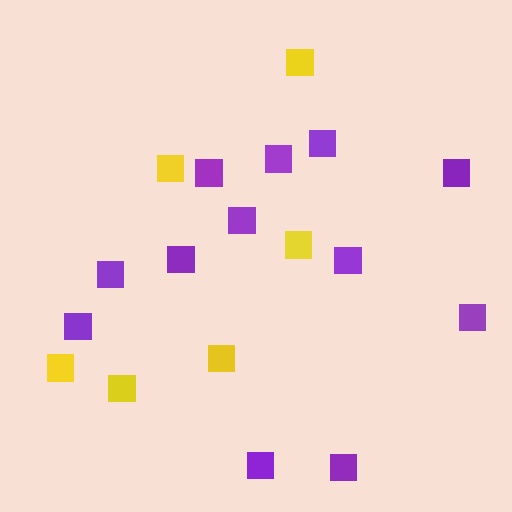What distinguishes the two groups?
There are 2 groups: one group of yellow squares (6) and one group of purple squares (12).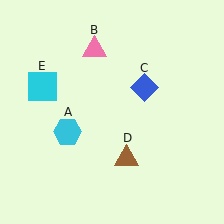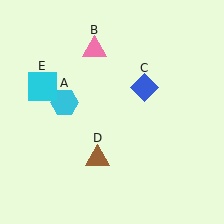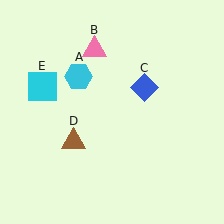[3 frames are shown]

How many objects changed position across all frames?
2 objects changed position: cyan hexagon (object A), brown triangle (object D).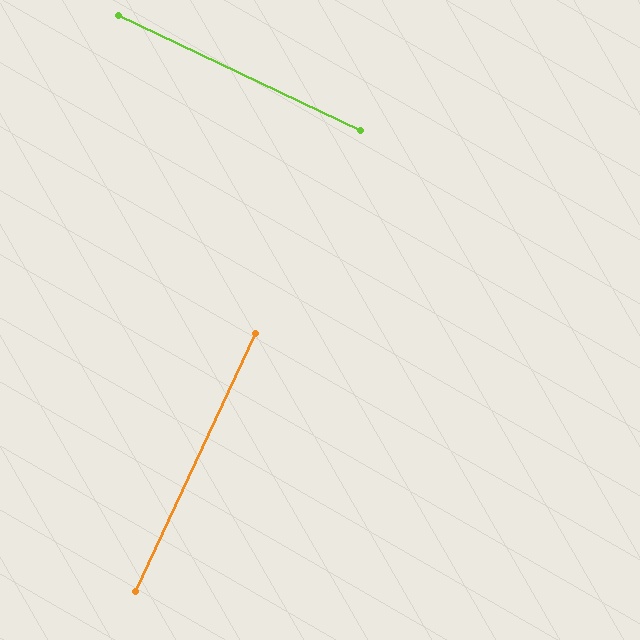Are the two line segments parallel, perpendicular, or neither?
Perpendicular — they meet at approximately 90°.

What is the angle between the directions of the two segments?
Approximately 90 degrees.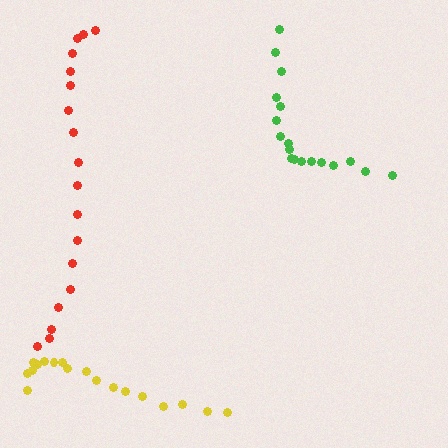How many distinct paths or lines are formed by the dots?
There are 3 distinct paths.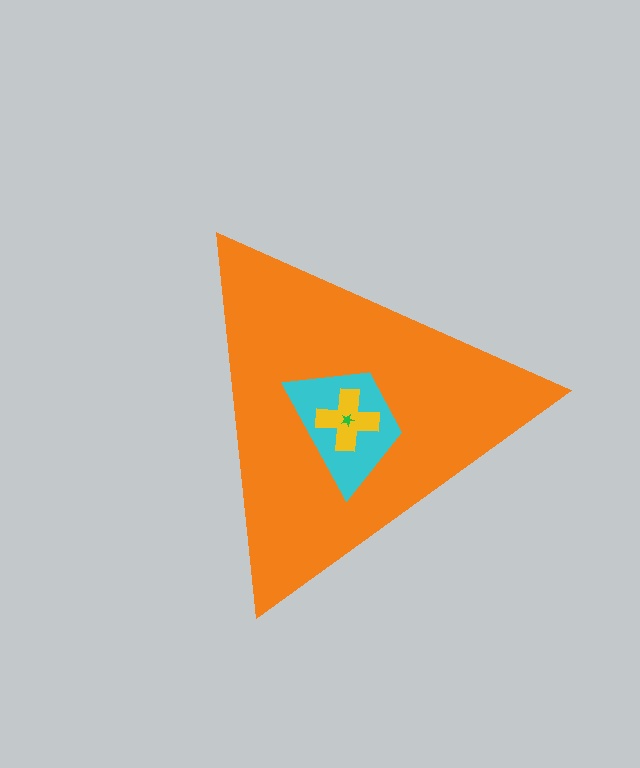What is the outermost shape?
The orange triangle.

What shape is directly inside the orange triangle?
The cyan trapezoid.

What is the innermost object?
The green star.